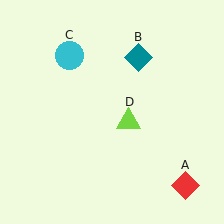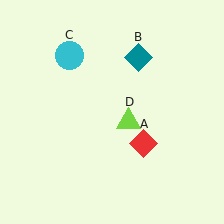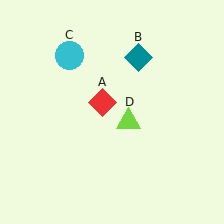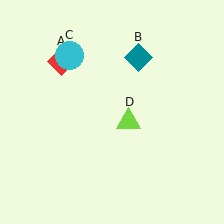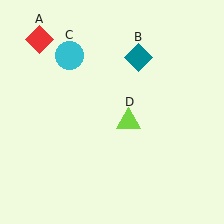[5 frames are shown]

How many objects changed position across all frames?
1 object changed position: red diamond (object A).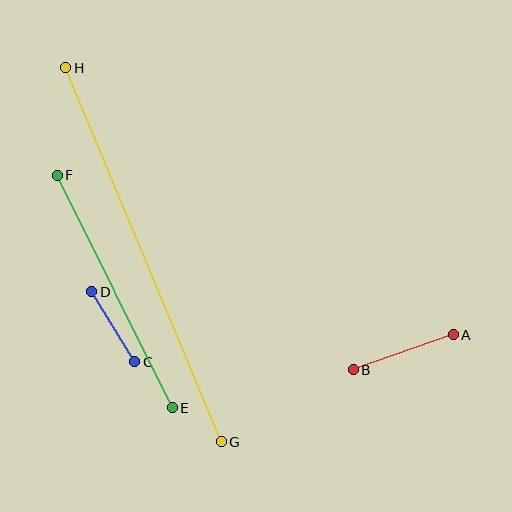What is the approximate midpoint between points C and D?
The midpoint is at approximately (113, 327) pixels.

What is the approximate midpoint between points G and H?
The midpoint is at approximately (143, 255) pixels.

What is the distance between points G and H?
The distance is approximately 405 pixels.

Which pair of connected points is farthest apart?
Points G and H are farthest apart.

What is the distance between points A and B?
The distance is approximately 106 pixels.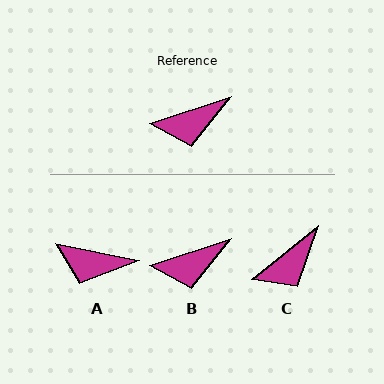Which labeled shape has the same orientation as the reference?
B.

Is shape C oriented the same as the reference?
No, it is off by about 21 degrees.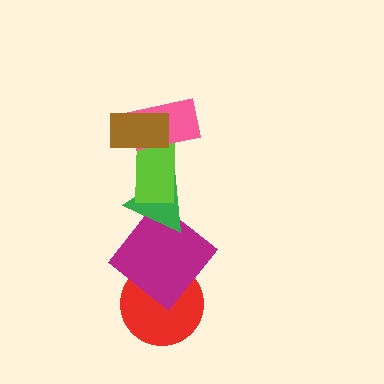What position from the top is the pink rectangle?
The pink rectangle is 2nd from the top.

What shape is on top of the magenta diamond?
The green triangle is on top of the magenta diamond.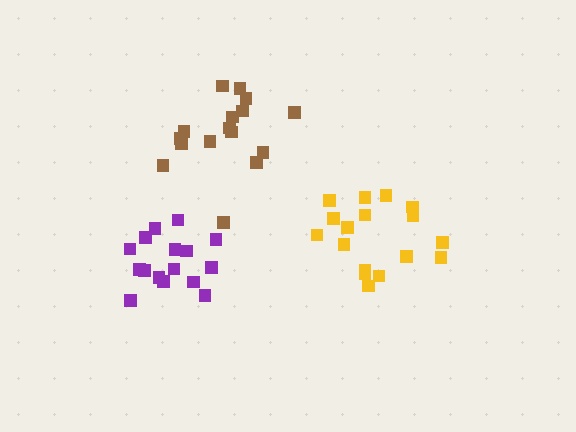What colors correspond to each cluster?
The clusters are colored: purple, brown, yellow.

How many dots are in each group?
Group 1: 16 dots, Group 2: 16 dots, Group 3: 17 dots (49 total).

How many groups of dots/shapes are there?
There are 3 groups.